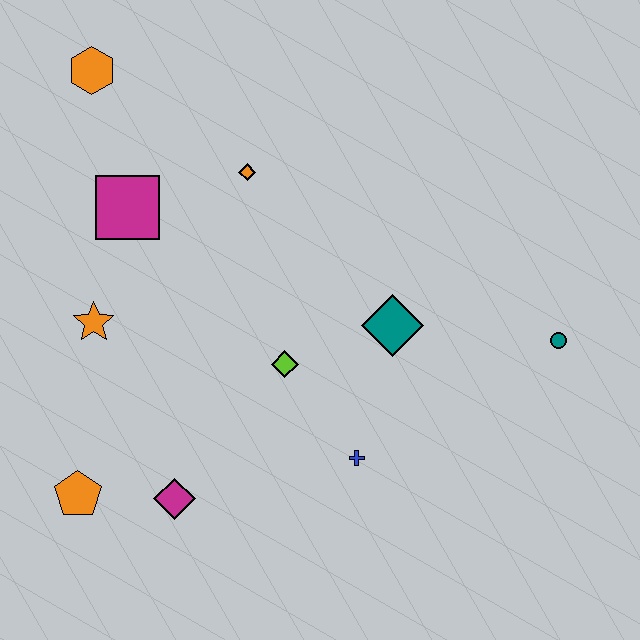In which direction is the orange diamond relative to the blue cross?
The orange diamond is above the blue cross.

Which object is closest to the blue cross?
The lime diamond is closest to the blue cross.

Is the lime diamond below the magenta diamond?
No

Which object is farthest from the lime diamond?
The orange hexagon is farthest from the lime diamond.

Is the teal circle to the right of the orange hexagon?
Yes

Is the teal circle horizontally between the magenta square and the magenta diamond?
No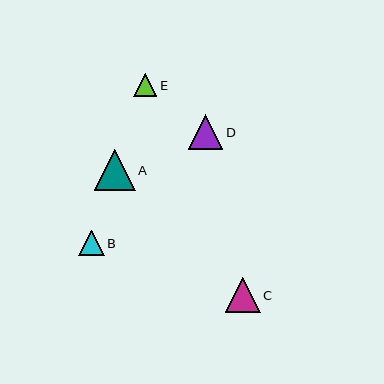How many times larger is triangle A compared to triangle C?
Triangle A is approximately 1.2 times the size of triangle C.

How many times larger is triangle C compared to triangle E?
Triangle C is approximately 1.5 times the size of triangle E.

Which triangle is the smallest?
Triangle E is the smallest with a size of approximately 24 pixels.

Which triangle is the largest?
Triangle A is the largest with a size of approximately 41 pixels.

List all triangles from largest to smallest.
From largest to smallest: A, C, D, B, E.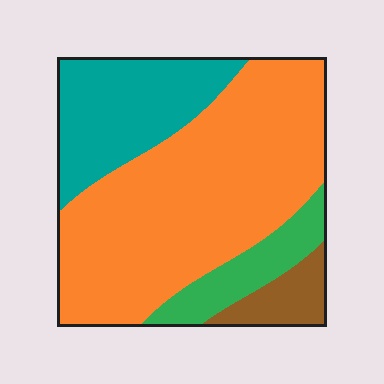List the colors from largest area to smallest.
From largest to smallest: orange, teal, green, brown.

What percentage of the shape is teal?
Teal covers around 25% of the shape.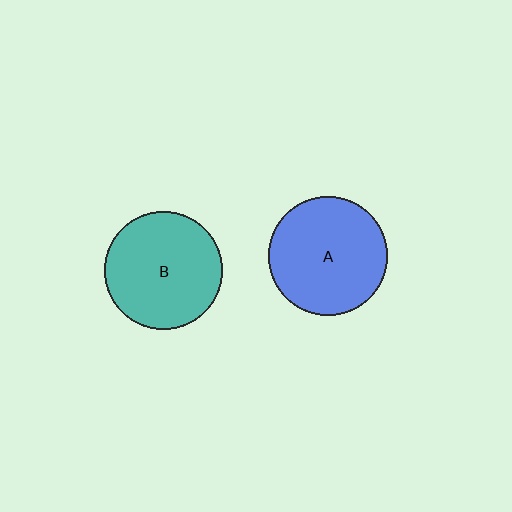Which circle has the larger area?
Circle A (blue).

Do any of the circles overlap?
No, none of the circles overlap.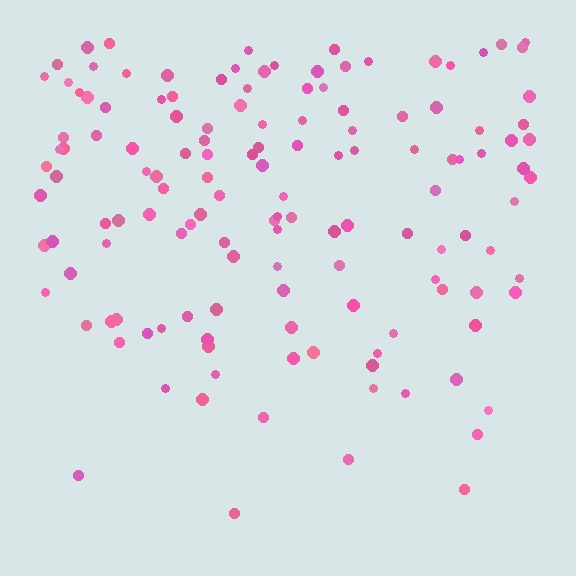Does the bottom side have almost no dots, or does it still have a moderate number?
Still a moderate number, just noticeably fewer than the top.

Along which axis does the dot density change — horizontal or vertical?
Vertical.